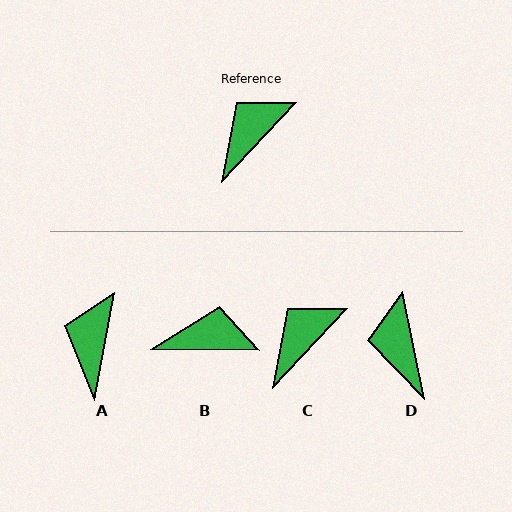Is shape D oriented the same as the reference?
No, it is off by about 54 degrees.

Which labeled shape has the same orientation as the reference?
C.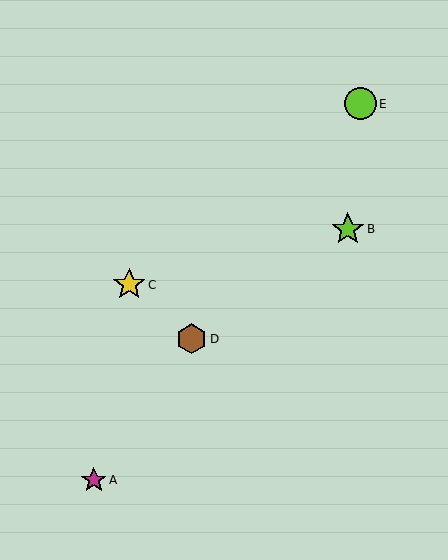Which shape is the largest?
The lime star (labeled B) is the largest.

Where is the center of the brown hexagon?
The center of the brown hexagon is at (192, 339).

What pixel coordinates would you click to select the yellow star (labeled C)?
Click at (129, 285) to select the yellow star C.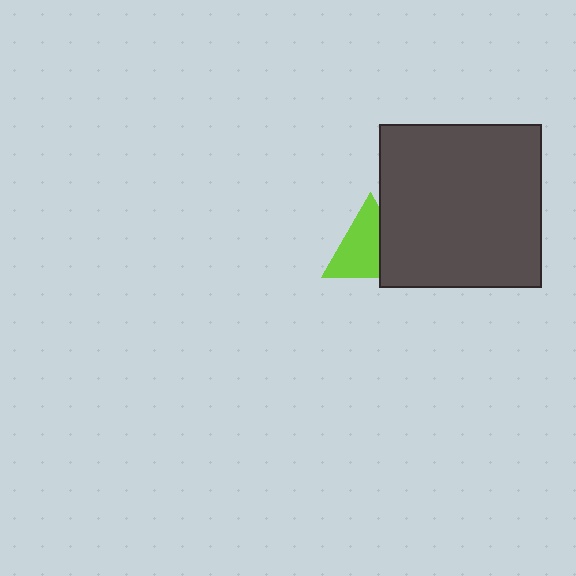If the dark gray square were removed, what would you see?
You would see the complete lime triangle.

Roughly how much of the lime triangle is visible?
Most of it is visible (roughly 67%).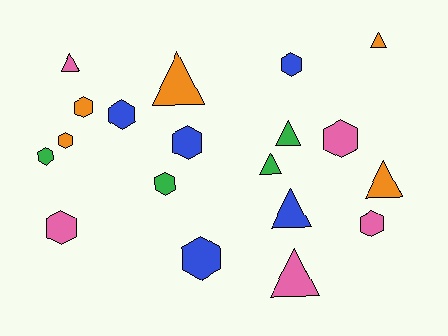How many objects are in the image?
There are 19 objects.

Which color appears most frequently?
Pink, with 5 objects.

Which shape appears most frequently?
Hexagon, with 11 objects.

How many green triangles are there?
There are 2 green triangles.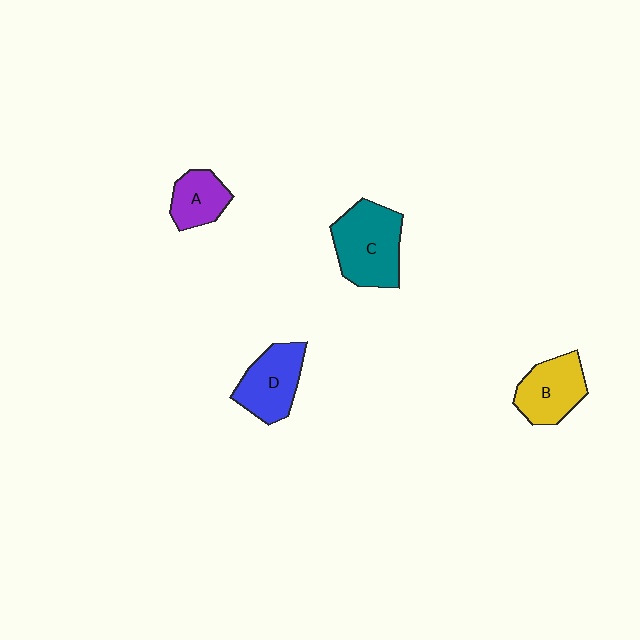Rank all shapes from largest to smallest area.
From largest to smallest: C (teal), D (blue), B (yellow), A (purple).